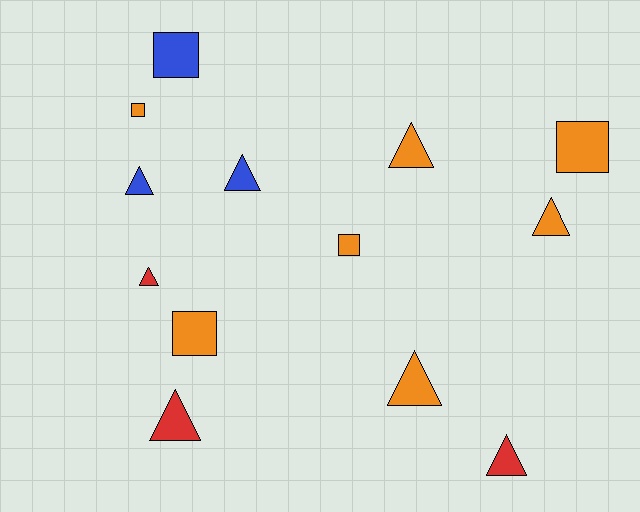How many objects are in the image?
There are 13 objects.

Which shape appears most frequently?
Triangle, with 8 objects.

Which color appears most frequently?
Orange, with 7 objects.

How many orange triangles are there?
There are 3 orange triangles.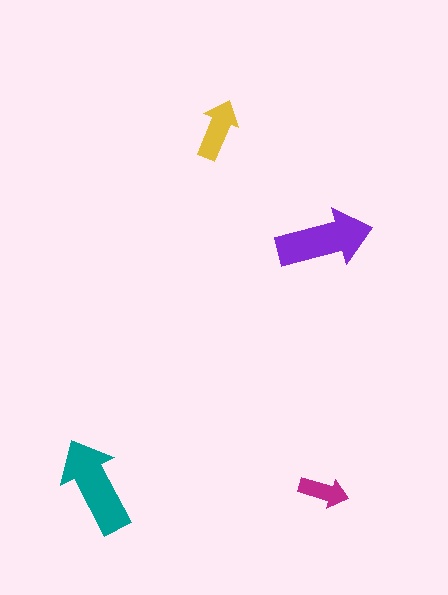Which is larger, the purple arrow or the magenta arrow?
The purple one.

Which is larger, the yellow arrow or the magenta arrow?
The yellow one.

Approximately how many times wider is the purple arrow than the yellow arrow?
About 1.5 times wider.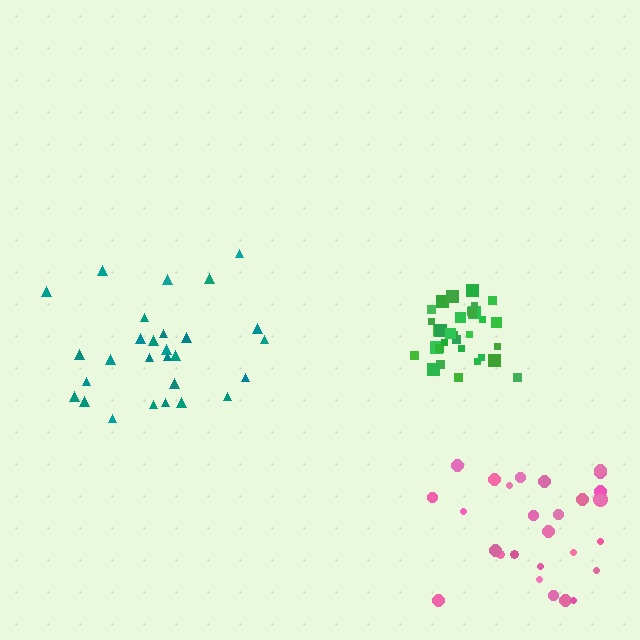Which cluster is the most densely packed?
Green.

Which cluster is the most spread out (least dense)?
Pink.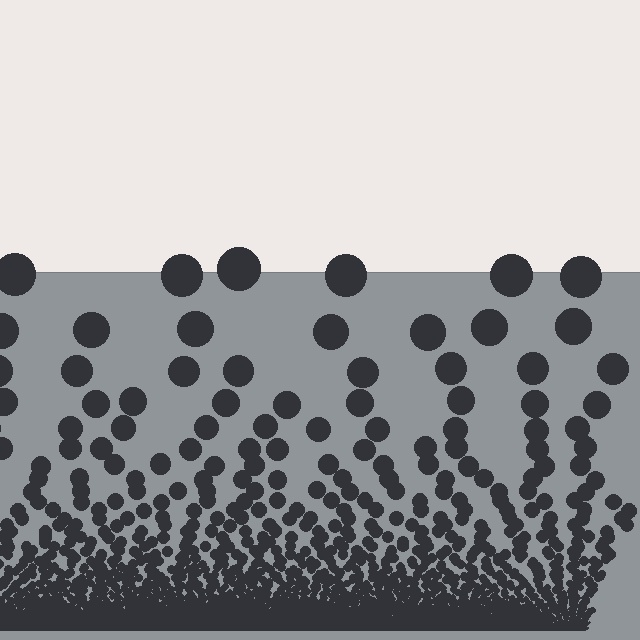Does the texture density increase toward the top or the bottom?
Density increases toward the bottom.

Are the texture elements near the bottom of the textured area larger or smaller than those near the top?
Smaller. The gradient is inverted — elements near the bottom are smaller and denser.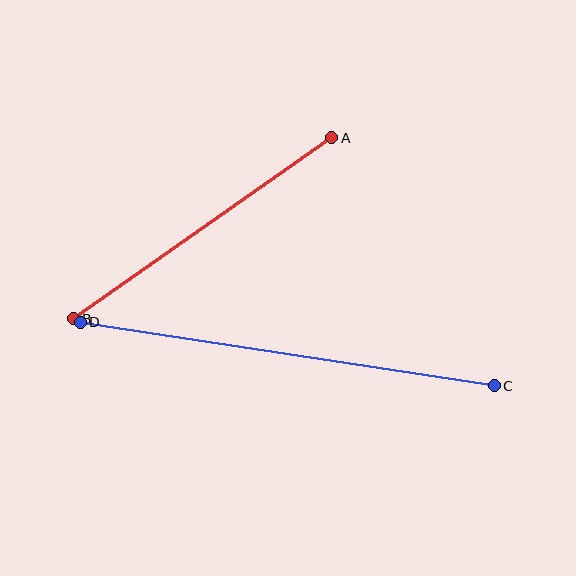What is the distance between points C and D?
The distance is approximately 418 pixels.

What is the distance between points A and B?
The distance is approximately 316 pixels.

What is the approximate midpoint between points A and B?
The midpoint is at approximately (202, 228) pixels.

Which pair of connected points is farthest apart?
Points C and D are farthest apart.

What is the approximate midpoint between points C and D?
The midpoint is at approximately (287, 354) pixels.